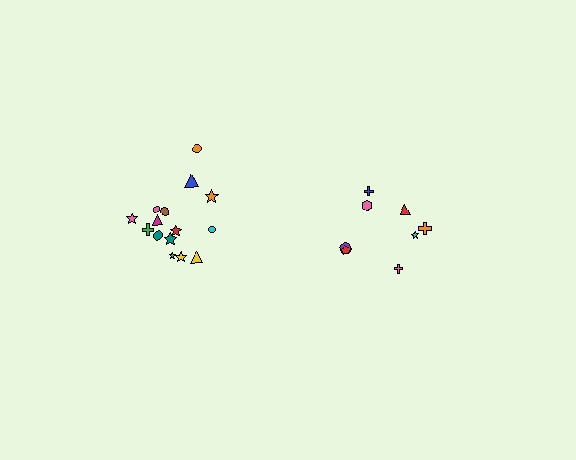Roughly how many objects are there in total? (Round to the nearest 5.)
Roughly 25 objects in total.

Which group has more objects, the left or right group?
The left group.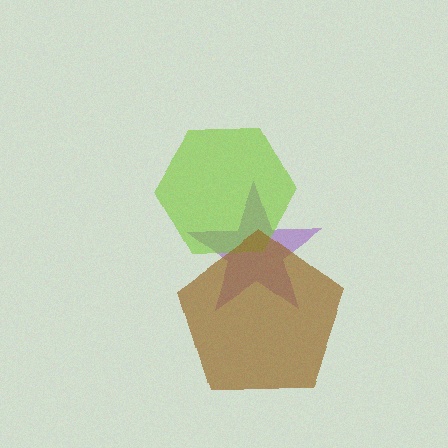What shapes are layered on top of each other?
The layered shapes are: a purple star, a lime hexagon, a brown pentagon.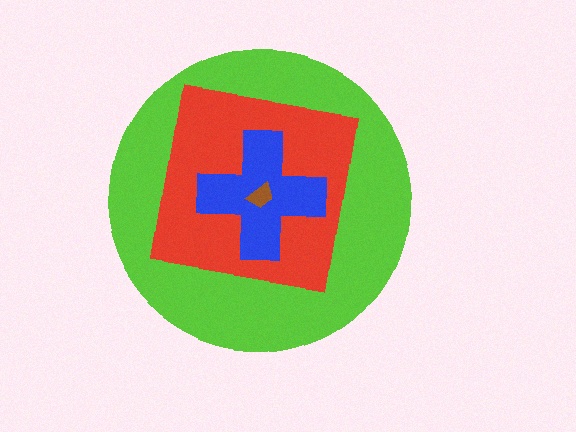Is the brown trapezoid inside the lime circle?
Yes.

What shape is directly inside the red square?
The blue cross.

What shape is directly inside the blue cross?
The brown trapezoid.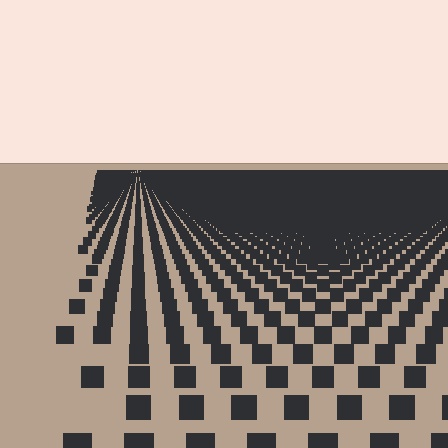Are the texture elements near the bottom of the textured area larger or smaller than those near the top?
Larger. Near the bottom, elements are closer to the viewer and appear at a bigger on-screen size.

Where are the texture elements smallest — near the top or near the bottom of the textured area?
Near the top.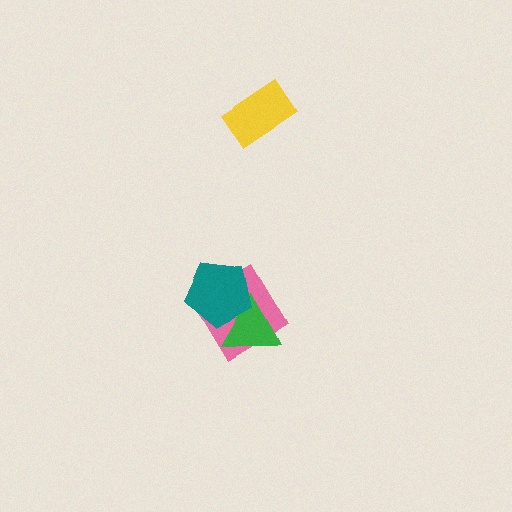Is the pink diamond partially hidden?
Yes, it is partially covered by another shape.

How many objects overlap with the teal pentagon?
2 objects overlap with the teal pentagon.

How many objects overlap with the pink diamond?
2 objects overlap with the pink diamond.